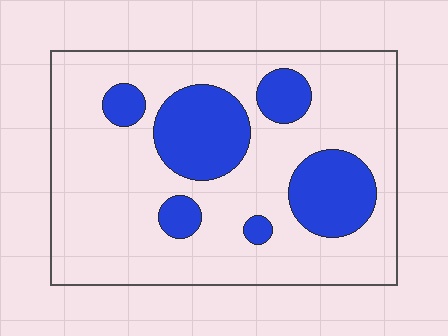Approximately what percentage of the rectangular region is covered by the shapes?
Approximately 25%.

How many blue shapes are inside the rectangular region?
6.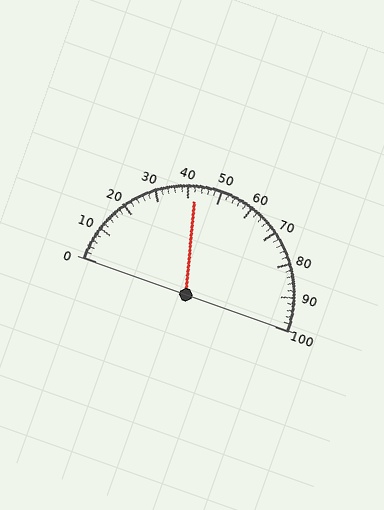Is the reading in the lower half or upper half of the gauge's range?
The reading is in the lower half of the range (0 to 100).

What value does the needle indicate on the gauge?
The needle indicates approximately 42.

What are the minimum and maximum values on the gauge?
The gauge ranges from 0 to 100.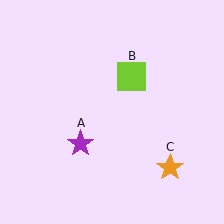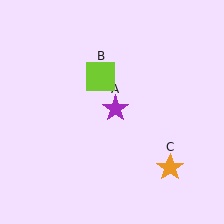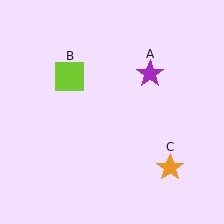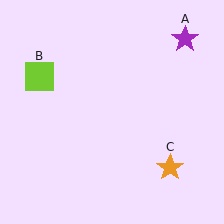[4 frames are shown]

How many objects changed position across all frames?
2 objects changed position: purple star (object A), lime square (object B).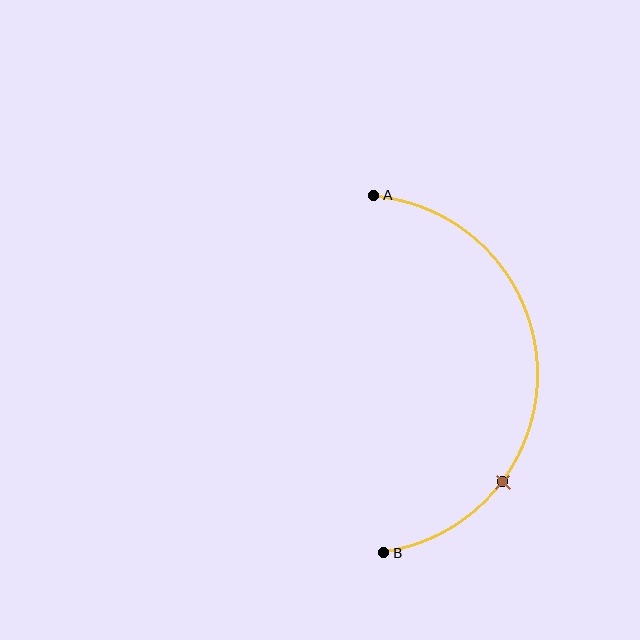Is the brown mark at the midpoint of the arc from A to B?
No. The brown mark lies on the arc but is closer to endpoint B. The arc midpoint would be at the point on the curve equidistant along the arc from both A and B.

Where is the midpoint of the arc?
The arc midpoint is the point on the curve farthest from the straight line joining A and B. It sits to the right of that line.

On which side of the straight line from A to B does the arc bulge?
The arc bulges to the right of the straight line connecting A and B.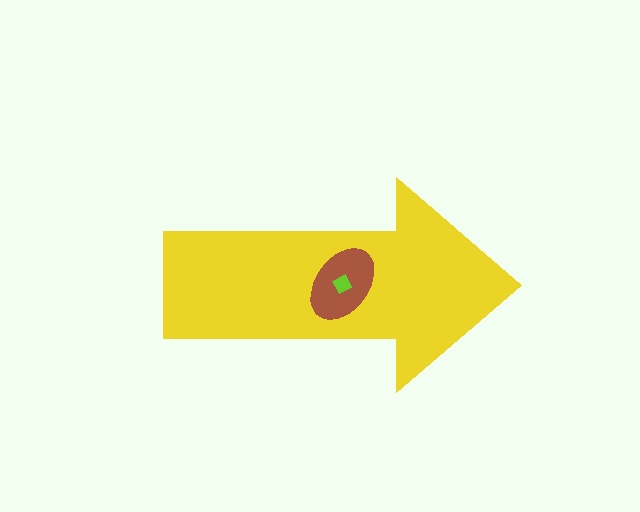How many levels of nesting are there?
3.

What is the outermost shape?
The yellow arrow.